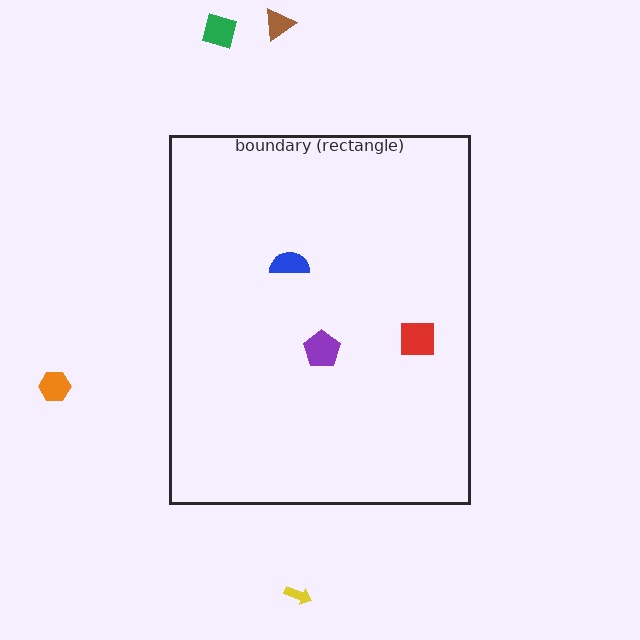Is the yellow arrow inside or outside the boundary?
Outside.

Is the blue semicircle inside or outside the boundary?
Inside.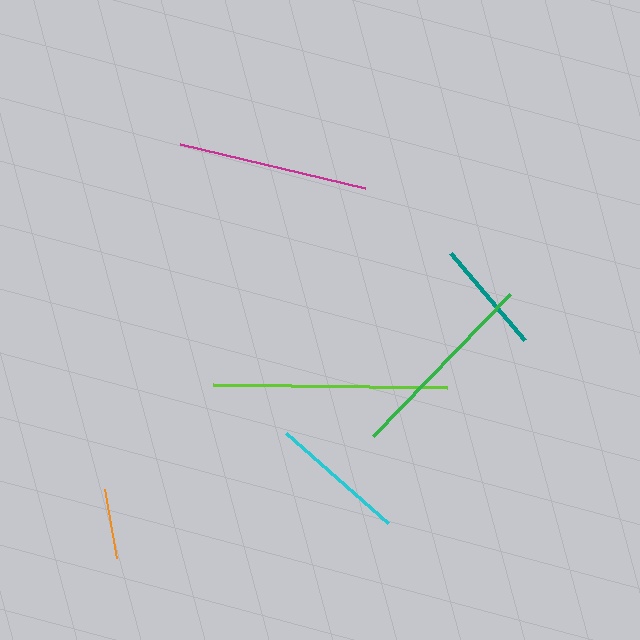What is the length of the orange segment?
The orange segment is approximately 70 pixels long.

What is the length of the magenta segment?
The magenta segment is approximately 190 pixels long.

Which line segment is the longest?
The lime line is the longest at approximately 234 pixels.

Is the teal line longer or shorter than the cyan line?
The cyan line is longer than the teal line.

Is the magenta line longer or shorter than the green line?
The green line is longer than the magenta line.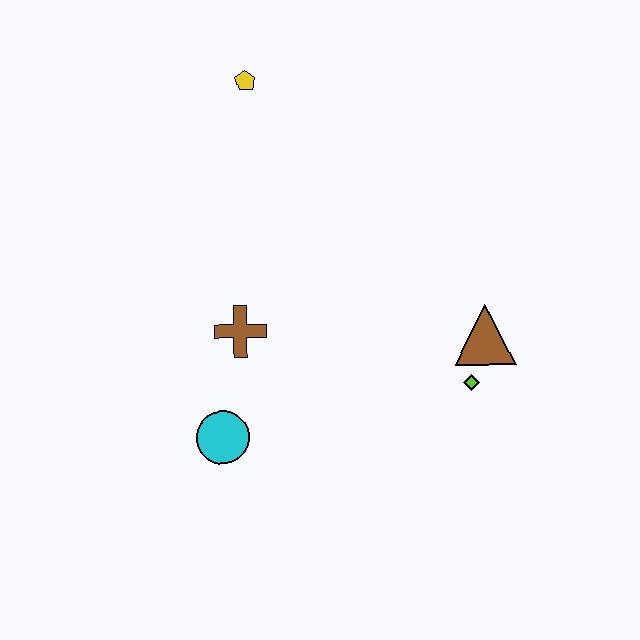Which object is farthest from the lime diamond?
The yellow pentagon is farthest from the lime diamond.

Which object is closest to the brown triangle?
The lime diamond is closest to the brown triangle.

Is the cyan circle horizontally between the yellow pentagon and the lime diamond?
No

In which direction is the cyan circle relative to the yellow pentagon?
The cyan circle is below the yellow pentagon.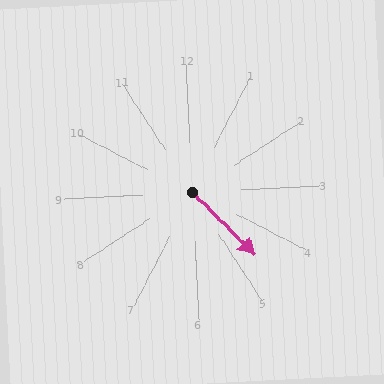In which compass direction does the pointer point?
Southeast.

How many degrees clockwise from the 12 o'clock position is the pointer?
Approximately 138 degrees.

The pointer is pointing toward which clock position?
Roughly 5 o'clock.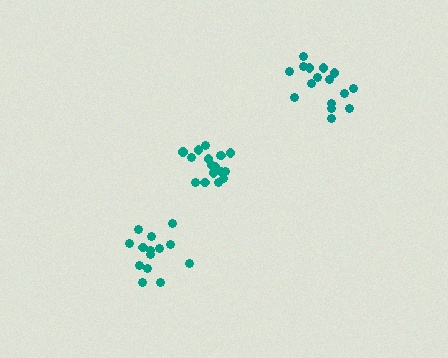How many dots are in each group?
Group 1: 16 dots, Group 2: 17 dots, Group 3: 14 dots (47 total).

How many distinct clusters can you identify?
There are 3 distinct clusters.